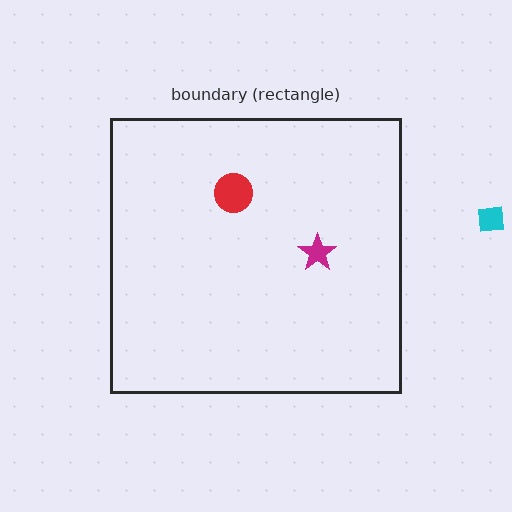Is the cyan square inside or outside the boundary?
Outside.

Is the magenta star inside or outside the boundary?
Inside.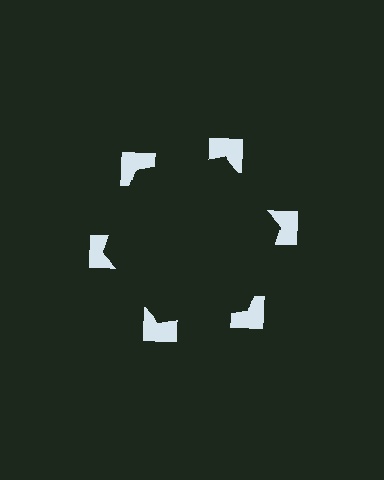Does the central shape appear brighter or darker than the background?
It typically appears slightly darker than the background, even though no actual brightness change is drawn.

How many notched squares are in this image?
There are 6 — one at each vertex of the illusory hexagon.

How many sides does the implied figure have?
6 sides.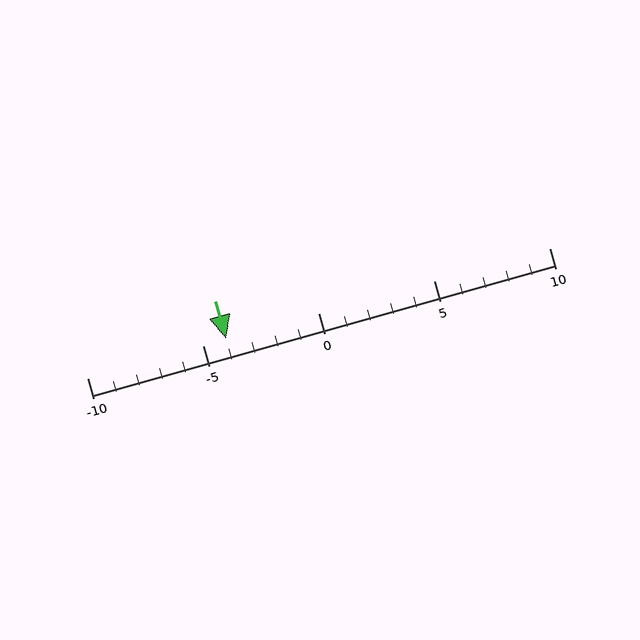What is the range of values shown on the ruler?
The ruler shows values from -10 to 10.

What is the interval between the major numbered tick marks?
The major tick marks are spaced 5 units apart.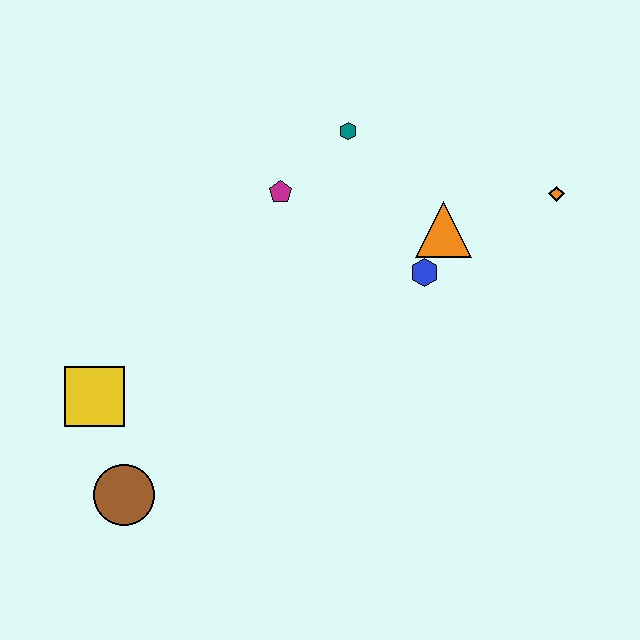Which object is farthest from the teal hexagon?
The brown circle is farthest from the teal hexagon.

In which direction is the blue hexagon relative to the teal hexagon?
The blue hexagon is below the teal hexagon.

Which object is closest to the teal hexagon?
The magenta pentagon is closest to the teal hexagon.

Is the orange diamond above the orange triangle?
Yes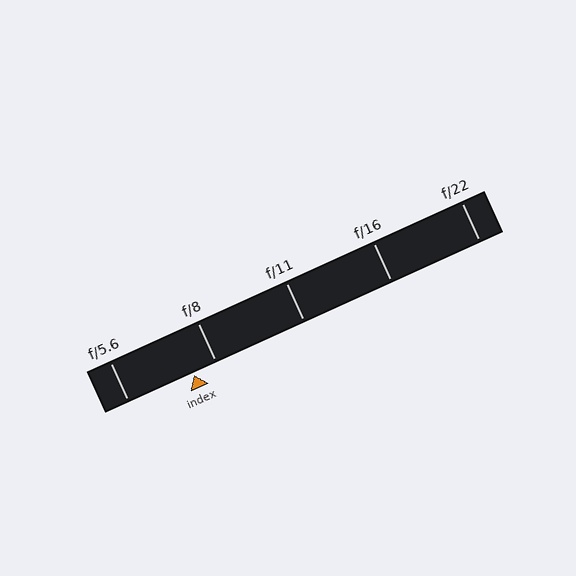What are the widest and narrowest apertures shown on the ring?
The widest aperture shown is f/5.6 and the narrowest is f/22.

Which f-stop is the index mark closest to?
The index mark is closest to f/8.